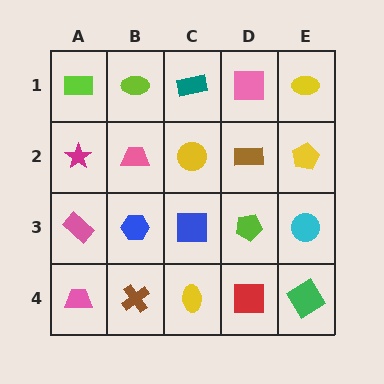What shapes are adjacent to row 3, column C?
A yellow circle (row 2, column C), a yellow ellipse (row 4, column C), a blue hexagon (row 3, column B), a lime pentagon (row 3, column D).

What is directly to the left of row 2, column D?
A yellow circle.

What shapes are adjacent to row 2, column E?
A yellow ellipse (row 1, column E), a cyan circle (row 3, column E), a brown rectangle (row 2, column D).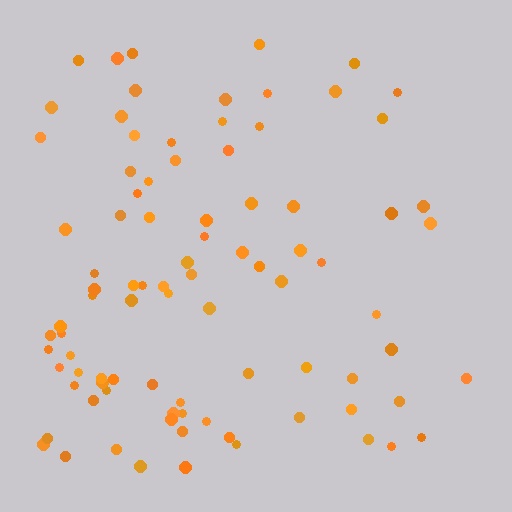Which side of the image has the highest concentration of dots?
The left.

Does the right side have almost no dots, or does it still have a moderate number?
Still a moderate number, just noticeably fewer than the left.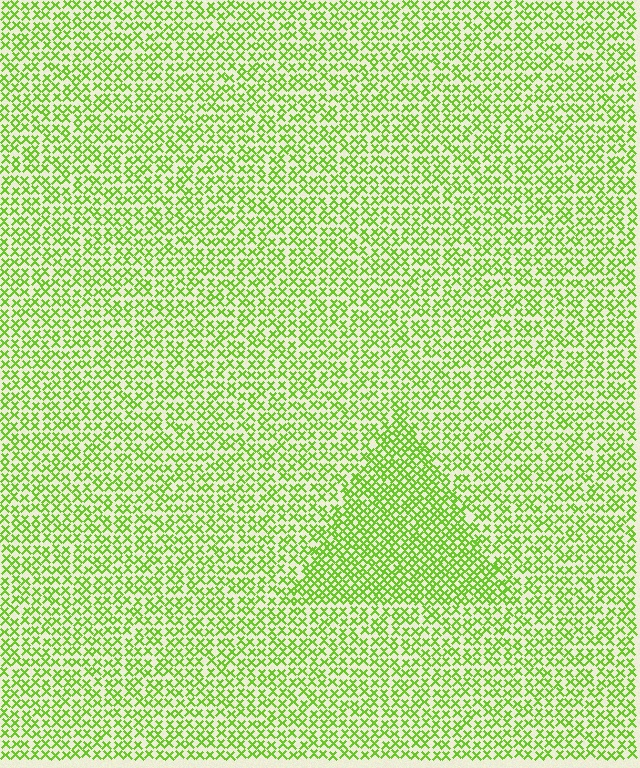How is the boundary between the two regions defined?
The boundary is defined by a change in element density (approximately 1.6x ratio). All elements are the same color, size, and shape.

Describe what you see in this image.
The image contains small lime elements arranged at two different densities. A triangle-shaped region is visible where the elements are more densely packed than the surrounding area.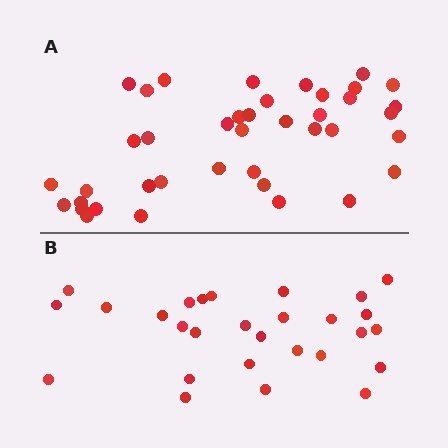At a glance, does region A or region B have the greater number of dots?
Region A (the top region) has more dots.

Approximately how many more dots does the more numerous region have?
Region A has roughly 12 or so more dots than region B.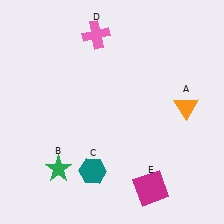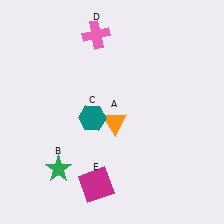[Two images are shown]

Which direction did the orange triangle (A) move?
The orange triangle (A) moved left.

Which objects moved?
The objects that moved are: the orange triangle (A), the teal hexagon (C), the magenta square (E).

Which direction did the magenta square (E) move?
The magenta square (E) moved left.